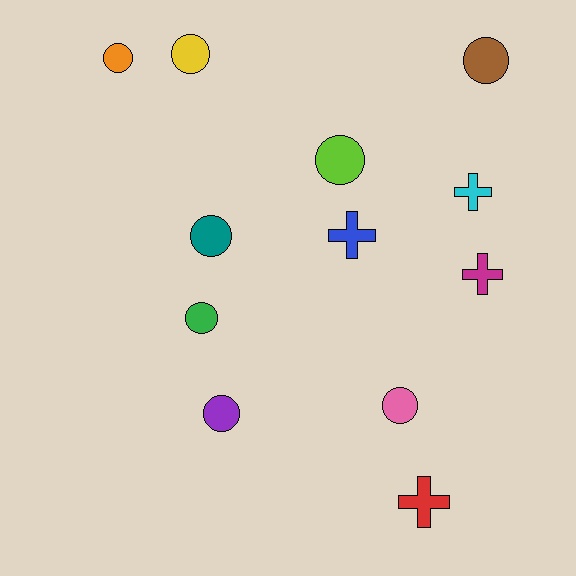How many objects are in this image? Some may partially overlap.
There are 12 objects.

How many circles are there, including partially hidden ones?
There are 8 circles.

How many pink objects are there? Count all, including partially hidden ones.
There is 1 pink object.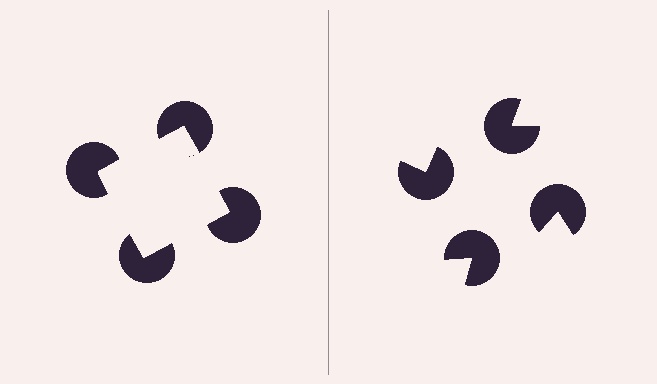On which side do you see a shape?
An illusory square appears on the left side. On the right side the wedge cuts are rotated, so no coherent shape forms.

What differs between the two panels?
The pac-man discs are positioned identically on both sides; only the wedge orientations differ. On the left they align to a square; on the right they are misaligned.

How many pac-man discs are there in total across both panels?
8 — 4 on each side.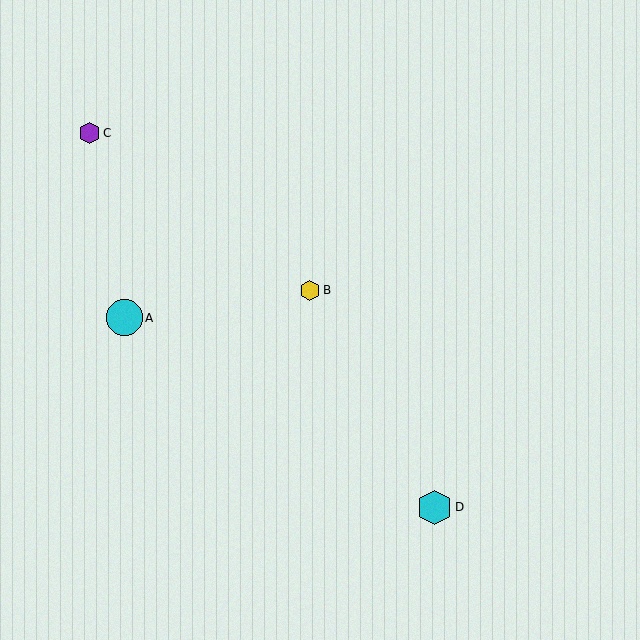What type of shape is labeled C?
Shape C is a purple hexagon.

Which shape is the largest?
The cyan circle (labeled A) is the largest.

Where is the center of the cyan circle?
The center of the cyan circle is at (124, 318).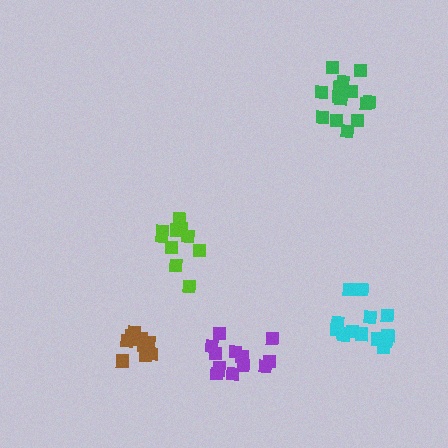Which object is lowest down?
The purple cluster is bottommost.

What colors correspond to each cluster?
The clusters are colored: brown, green, purple, lime, cyan.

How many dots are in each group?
Group 1: 11 dots, Group 2: 15 dots, Group 3: 13 dots, Group 4: 12 dots, Group 5: 15 dots (66 total).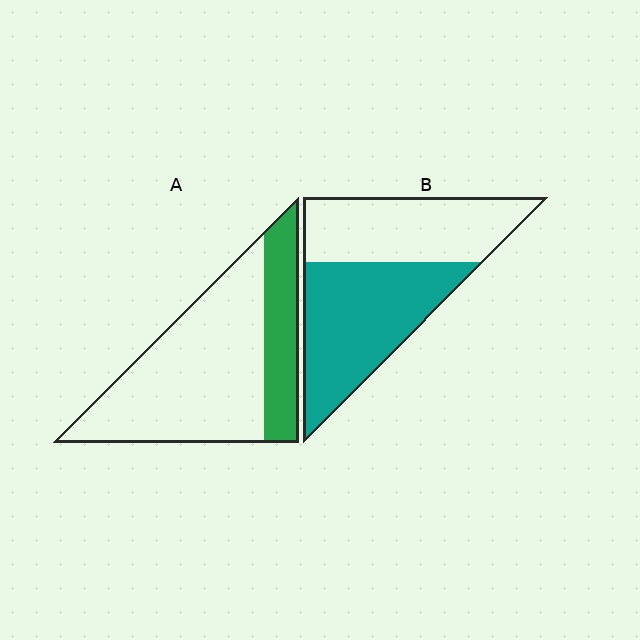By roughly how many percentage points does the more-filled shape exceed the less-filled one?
By roughly 30 percentage points (B over A).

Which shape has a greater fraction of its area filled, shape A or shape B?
Shape B.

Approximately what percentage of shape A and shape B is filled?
A is approximately 25% and B is approximately 55%.